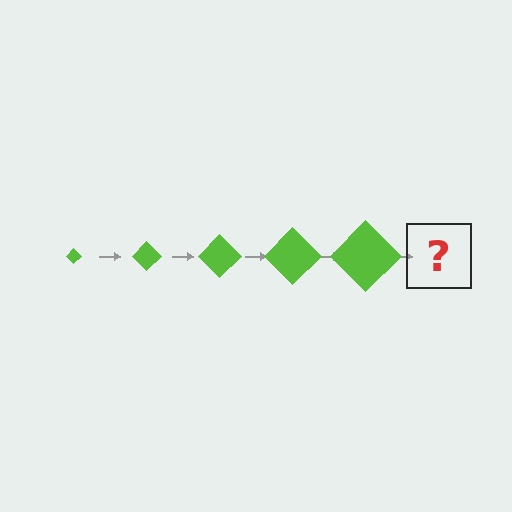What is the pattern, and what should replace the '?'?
The pattern is that the diamond gets progressively larger each step. The '?' should be a lime diamond, larger than the previous one.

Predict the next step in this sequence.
The next step is a lime diamond, larger than the previous one.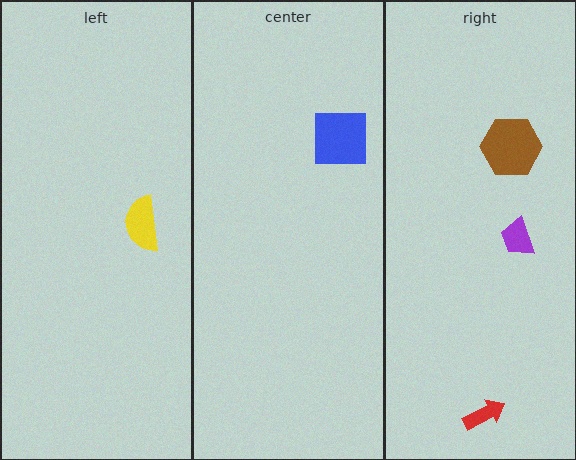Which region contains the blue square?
The center region.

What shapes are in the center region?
The blue square.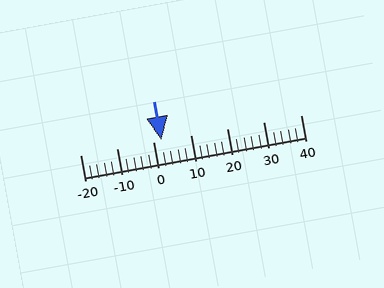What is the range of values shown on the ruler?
The ruler shows values from -20 to 40.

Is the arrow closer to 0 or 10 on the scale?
The arrow is closer to 0.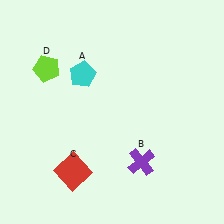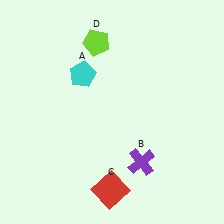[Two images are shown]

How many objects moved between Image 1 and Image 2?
2 objects moved between the two images.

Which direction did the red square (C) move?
The red square (C) moved right.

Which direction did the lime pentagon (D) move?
The lime pentagon (D) moved right.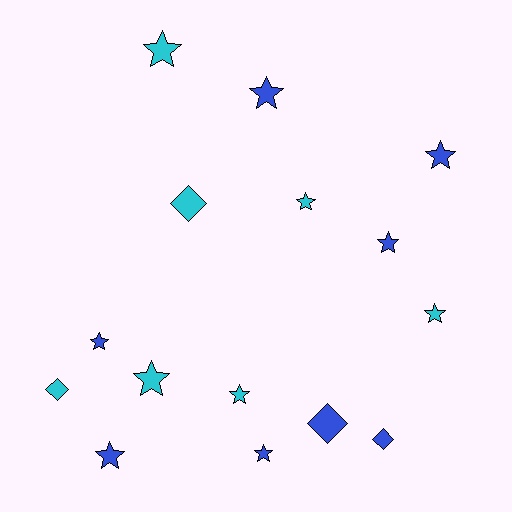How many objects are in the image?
There are 15 objects.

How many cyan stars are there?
There are 5 cyan stars.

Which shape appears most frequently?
Star, with 11 objects.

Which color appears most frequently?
Blue, with 8 objects.